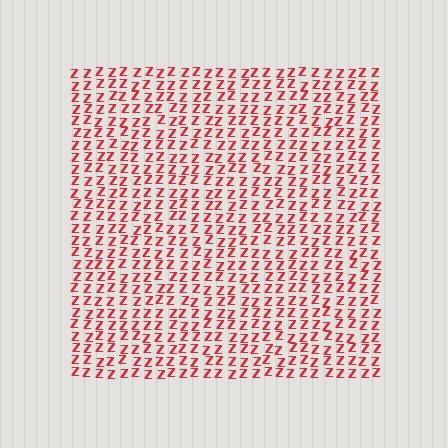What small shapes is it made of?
It is made of small letter Z's.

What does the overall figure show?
The overall figure shows a square.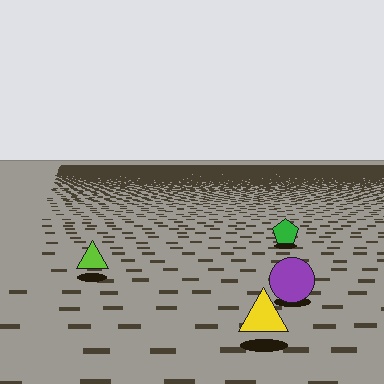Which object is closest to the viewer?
The yellow triangle is closest. The texture marks near it are larger and more spread out.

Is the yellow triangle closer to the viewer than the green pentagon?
Yes. The yellow triangle is closer — you can tell from the texture gradient: the ground texture is coarser near it.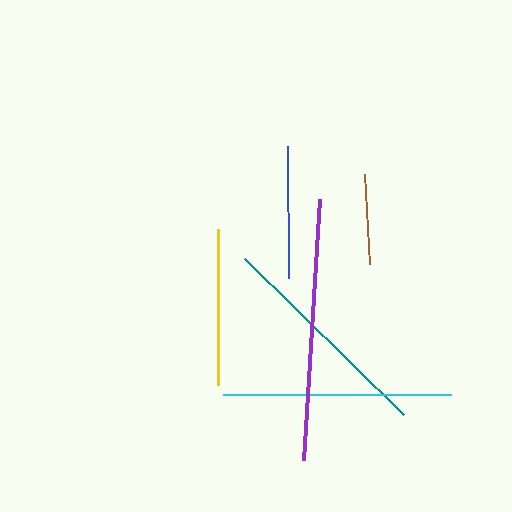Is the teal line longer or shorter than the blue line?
The teal line is longer than the blue line.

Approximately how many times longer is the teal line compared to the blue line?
The teal line is approximately 1.7 times the length of the blue line.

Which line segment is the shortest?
The brown line is the shortest at approximately 90 pixels.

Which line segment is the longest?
The purple line is the longest at approximately 262 pixels.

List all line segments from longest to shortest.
From longest to shortest: purple, cyan, teal, yellow, blue, brown.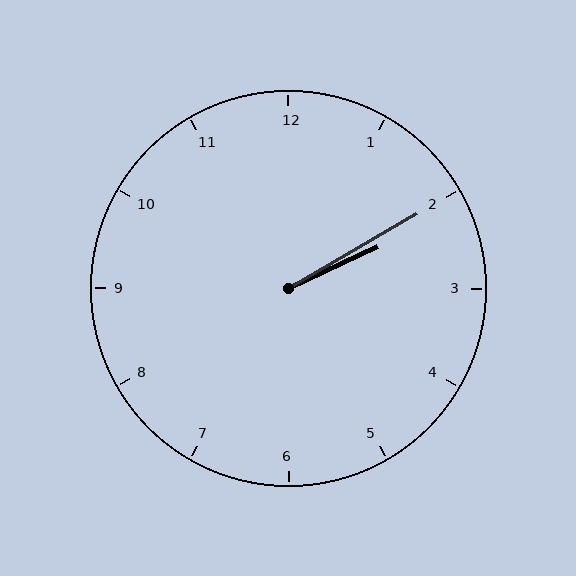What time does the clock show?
2:10.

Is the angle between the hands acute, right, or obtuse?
It is acute.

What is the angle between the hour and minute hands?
Approximately 5 degrees.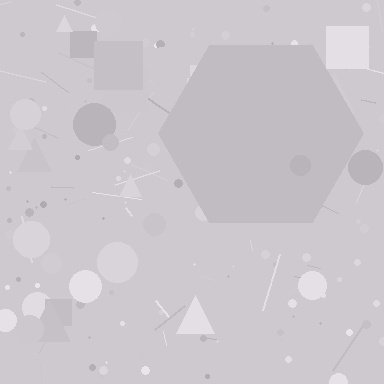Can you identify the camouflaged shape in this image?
The camouflaged shape is a hexagon.